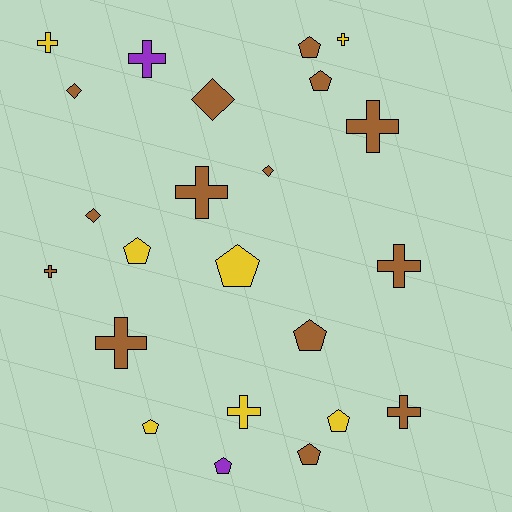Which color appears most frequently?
Brown, with 14 objects.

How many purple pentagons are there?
There is 1 purple pentagon.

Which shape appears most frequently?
Cross, with 10 objects.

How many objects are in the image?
There are 23 objects.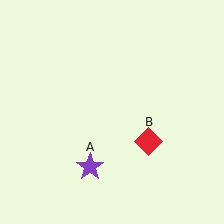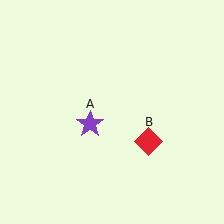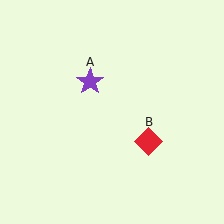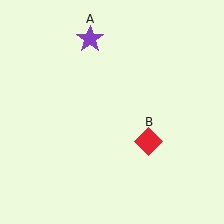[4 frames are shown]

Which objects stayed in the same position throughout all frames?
Red diamond (object B) remained stationary.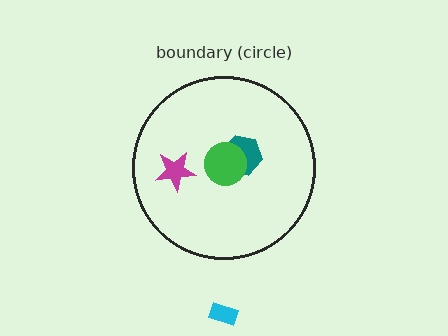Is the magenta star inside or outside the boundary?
Inside.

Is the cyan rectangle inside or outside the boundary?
Outside.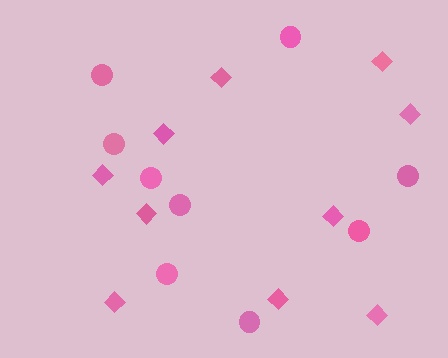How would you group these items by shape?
There are 2 groups: one group of diamonds (10) and one group of circles (9).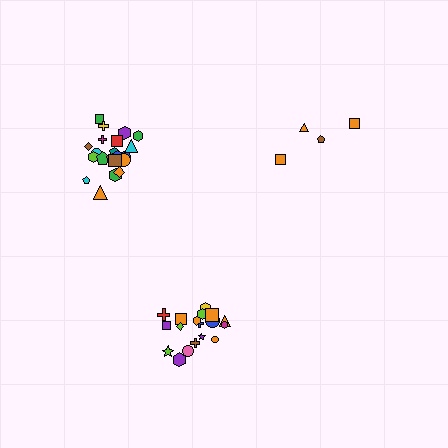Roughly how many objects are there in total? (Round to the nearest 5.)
Roughly 45 objects in total.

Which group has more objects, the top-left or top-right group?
The top-left group.